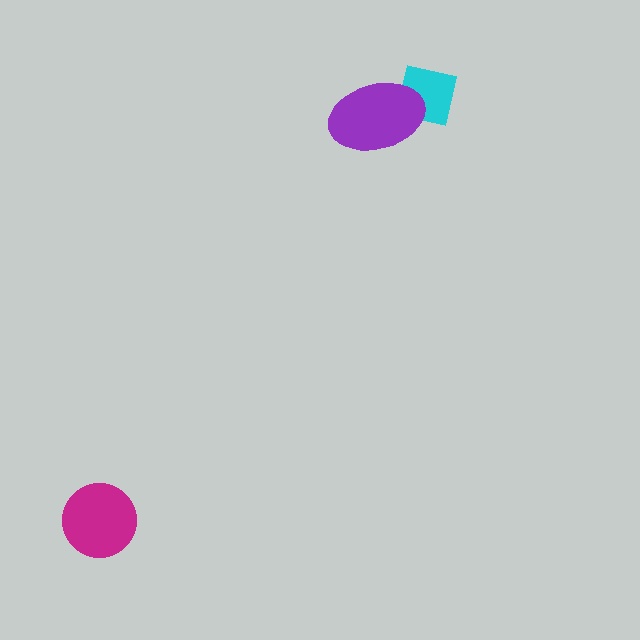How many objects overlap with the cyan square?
1 object overlaps with the cyan square.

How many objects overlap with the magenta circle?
0 objects overlap with the magenta circle.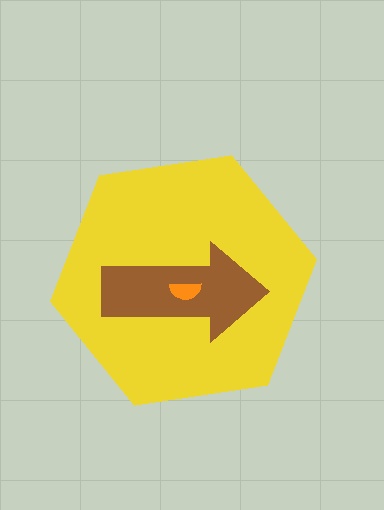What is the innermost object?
The orange semicircle.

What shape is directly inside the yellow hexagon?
The brown arrow.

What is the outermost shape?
The yellow hexagon.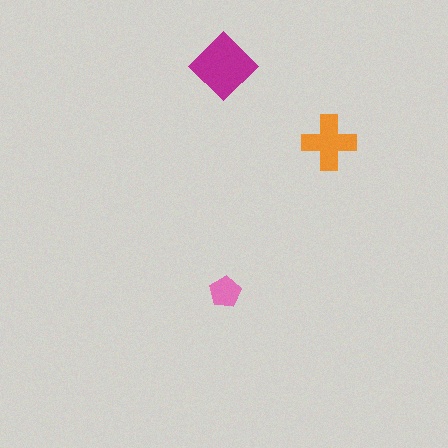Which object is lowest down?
The pink pentagon is bottommost.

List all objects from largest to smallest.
The magenta diamond, the orange cross, the pink pentagon.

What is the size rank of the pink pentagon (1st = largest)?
3rd.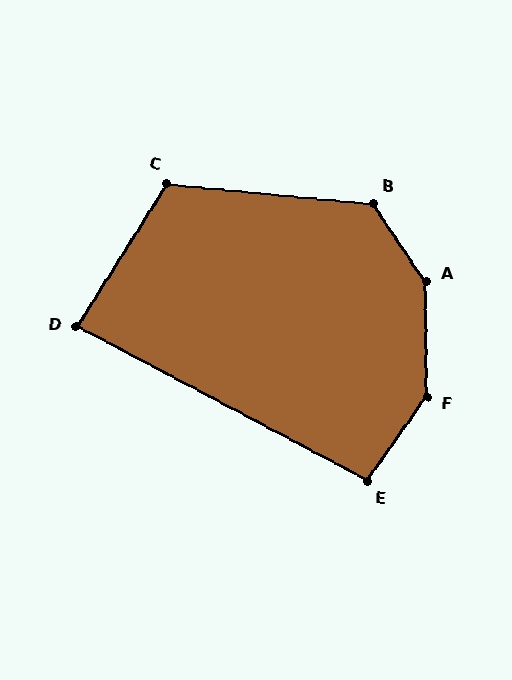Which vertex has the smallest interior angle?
D, at approximately 86 degrees.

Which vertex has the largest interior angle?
A, at approximately 146 degrees.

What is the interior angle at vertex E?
Approximately 97 degrees (obtuse).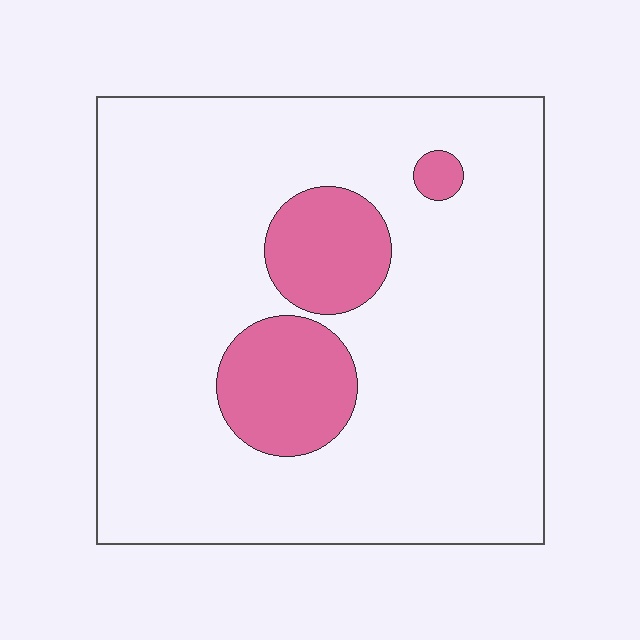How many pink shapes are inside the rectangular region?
3.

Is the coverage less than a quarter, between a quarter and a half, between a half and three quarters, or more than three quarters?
Less than a quarter.